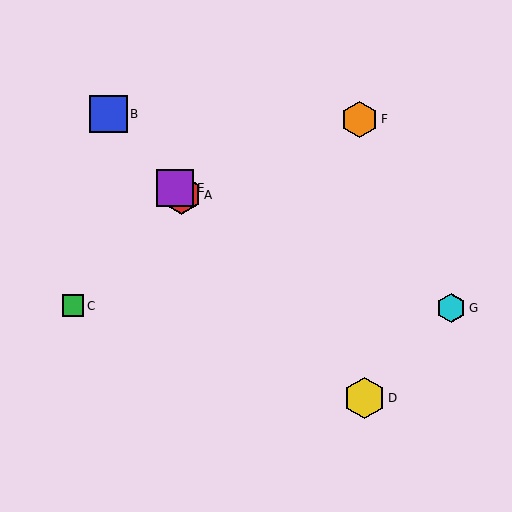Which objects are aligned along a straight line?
Objects A, B, D, E are aligned along a straight line.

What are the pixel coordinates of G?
Object G is at (451, 308).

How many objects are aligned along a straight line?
4 objects (A, B, D, E) are aligned along a straight line.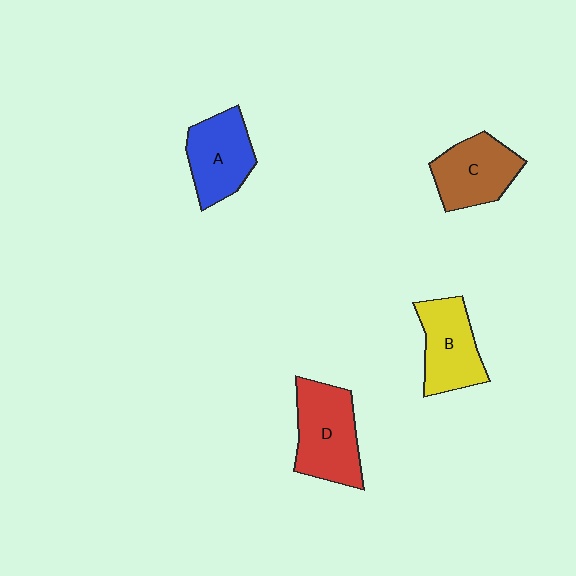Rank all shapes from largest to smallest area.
From largest to smallest: D (red), C (brown), B (yellow), A (blue).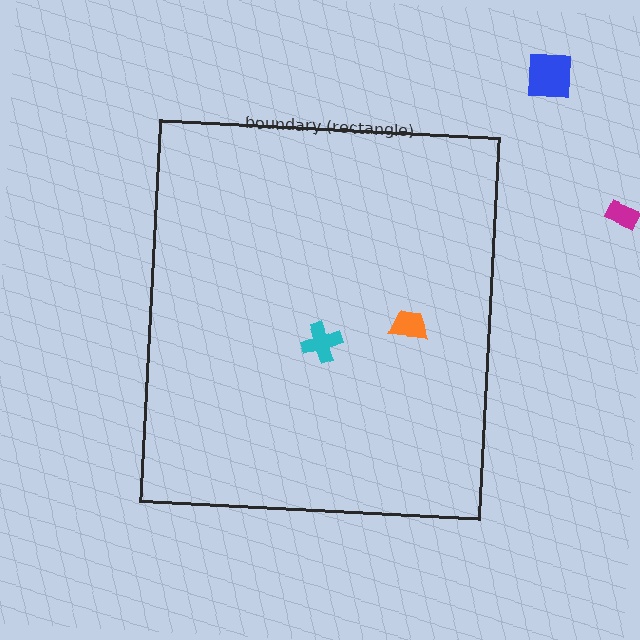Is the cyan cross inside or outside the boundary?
Inside.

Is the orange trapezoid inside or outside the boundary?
Inside.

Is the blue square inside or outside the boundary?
Outside.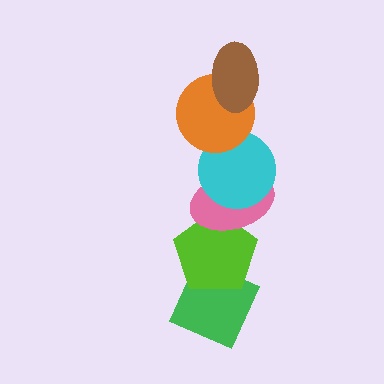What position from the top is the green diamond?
The green diamond is 6th from the top.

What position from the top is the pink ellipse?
The pink ellipse is 4th from the top.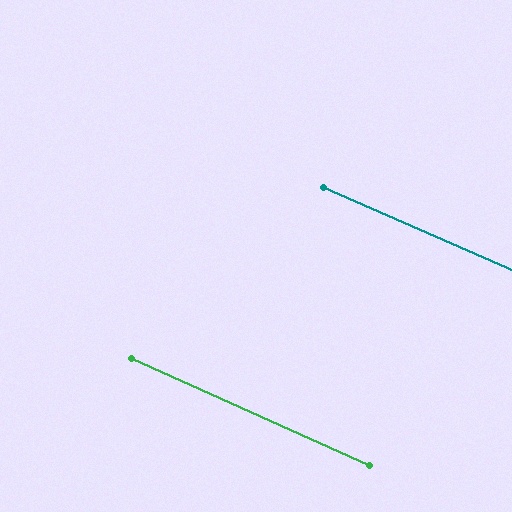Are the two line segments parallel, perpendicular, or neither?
Parallel — their directions differ by only 0.6°.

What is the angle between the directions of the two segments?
Approximately 1 degree.